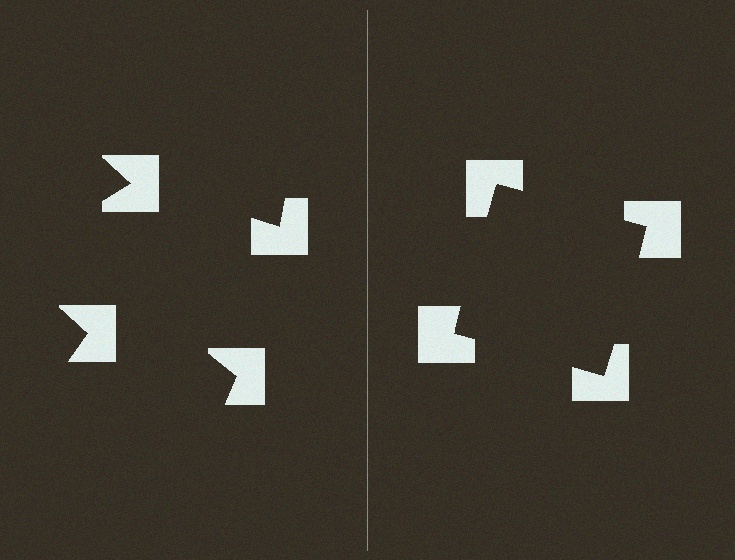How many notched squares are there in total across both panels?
8 — 4 on each side.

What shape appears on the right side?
An illusory square.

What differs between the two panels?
The notched squares are positioned identically on both sides; only the wedge orientations differ. On the right they align to a square; on the left they are misaligned.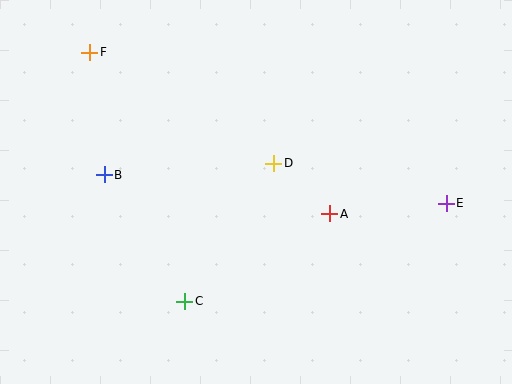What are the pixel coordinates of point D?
Point D is at (274, 163).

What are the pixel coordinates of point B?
Point B is at (104, 175).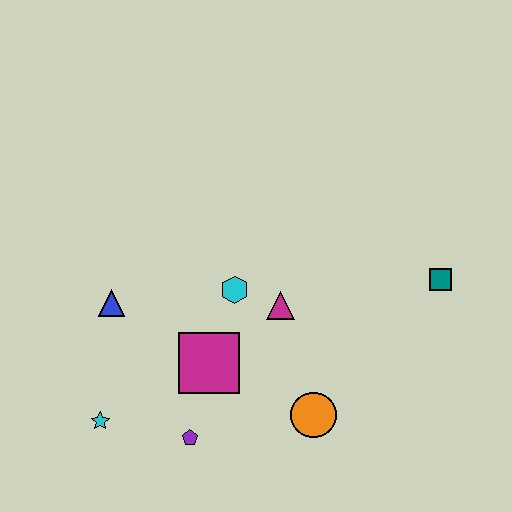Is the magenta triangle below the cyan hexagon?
Yes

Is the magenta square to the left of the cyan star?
No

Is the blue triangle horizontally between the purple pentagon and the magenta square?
No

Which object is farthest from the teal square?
The cyan star is farthest from the teal square.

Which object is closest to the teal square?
The magenta triangle is closest to the teal square.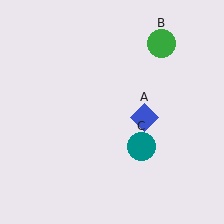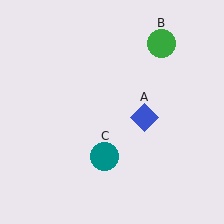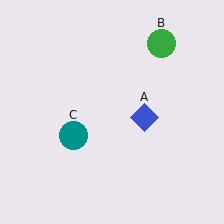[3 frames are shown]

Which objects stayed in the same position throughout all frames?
Blue diamond (object A) and green circle (object B) remained stationary.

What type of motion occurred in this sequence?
The teal circle (object C) rotated clockwise around the center of the scene.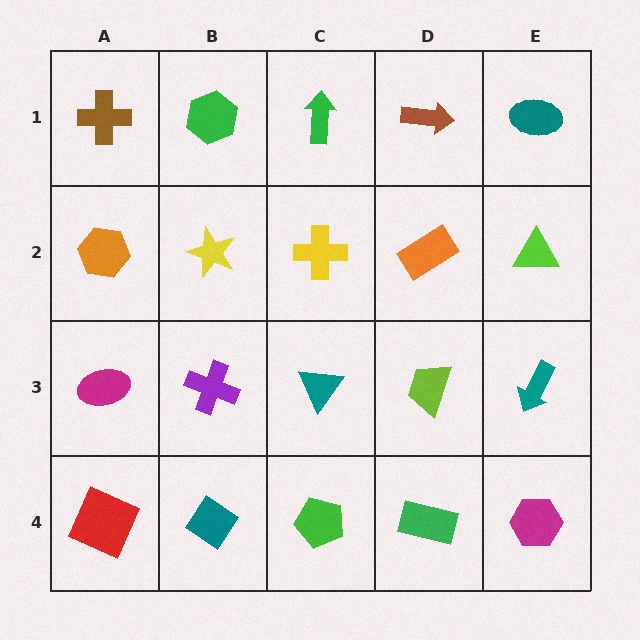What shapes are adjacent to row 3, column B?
A yellow star (row 2, column B), a teal diamond (row 4, column B), a magenta ellipse (row 3, column A), a teal triangle (row 3, column C).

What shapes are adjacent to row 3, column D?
An orange rectangle (row 2, column D), a green rectangle (row 4, column D), a teal triangle (row 3, column C), a teal arrow (row 3, column E).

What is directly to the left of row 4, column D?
A green pentagon.